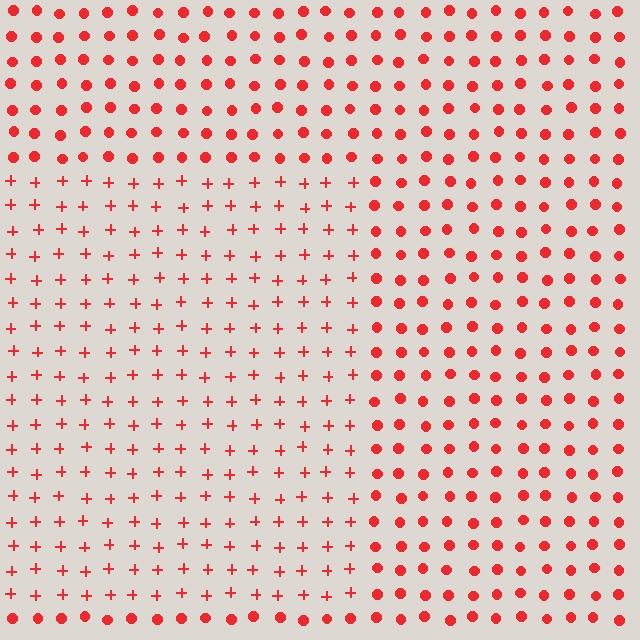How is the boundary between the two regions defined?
The boundary is defined by a change in element shape: plus signs inside vs. circles outside. All elements share the same color and spacing.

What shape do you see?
I see a rectangle.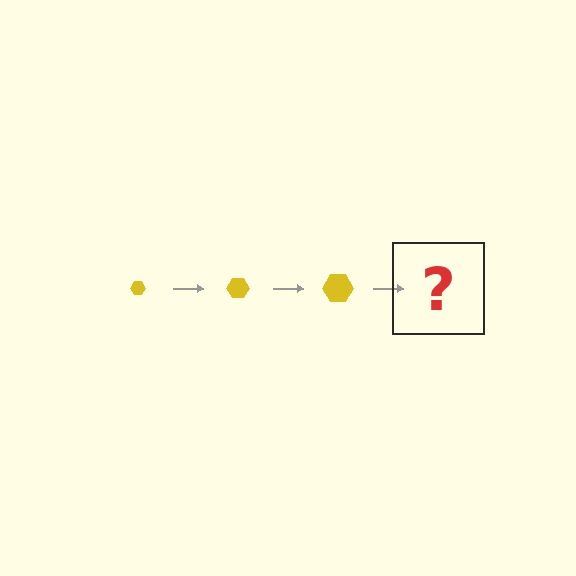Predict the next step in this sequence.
The next step is a yellow hexagon, larger than the previous one.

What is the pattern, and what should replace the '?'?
The pattern is that the hexagon gets progressively larger each step. The '?' should be a yellow hexagon, larger than the previous one.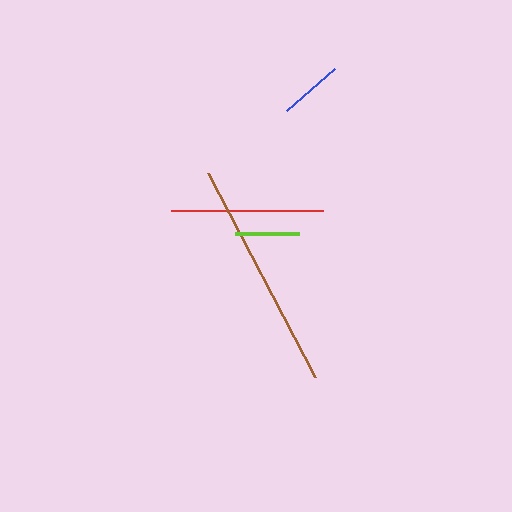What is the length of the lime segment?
The lime segment is approximately 64 pixels long.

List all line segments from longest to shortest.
From longest to shortest: brown, red, lime, blue.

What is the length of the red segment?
The red segment is approximately 153 pixels long.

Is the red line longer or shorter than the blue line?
The red line is longer than the blue line.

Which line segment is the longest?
The brown line is the longest at approximately 230 pixels.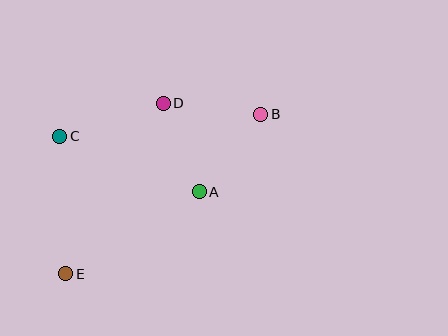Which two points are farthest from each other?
Points B and E are farthest from each other.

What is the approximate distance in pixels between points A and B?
The distance between A and B is approximately 99 pixels.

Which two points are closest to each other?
Points A and D are closest to each other.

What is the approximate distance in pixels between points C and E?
The distance between C and E is approximately 138 pixels.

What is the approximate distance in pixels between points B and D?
The distance between B and D is approximately 98 pixels.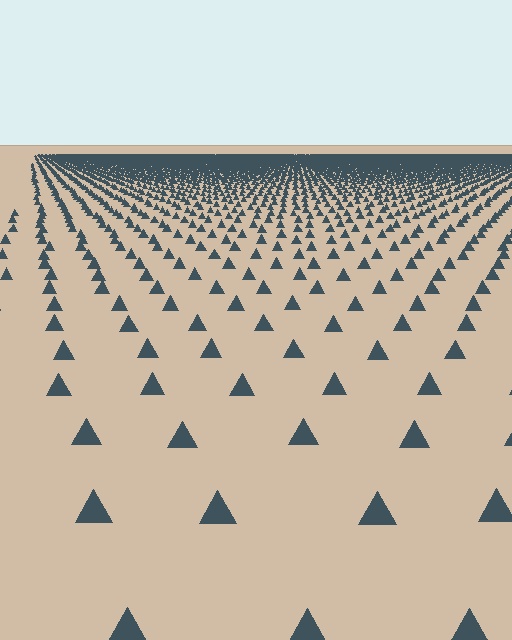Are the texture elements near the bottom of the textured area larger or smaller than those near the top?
Larger. Near the bottom, elements are closer to the viewer and appear at a bigger on-screen size.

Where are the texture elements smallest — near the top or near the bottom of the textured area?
Near the top.